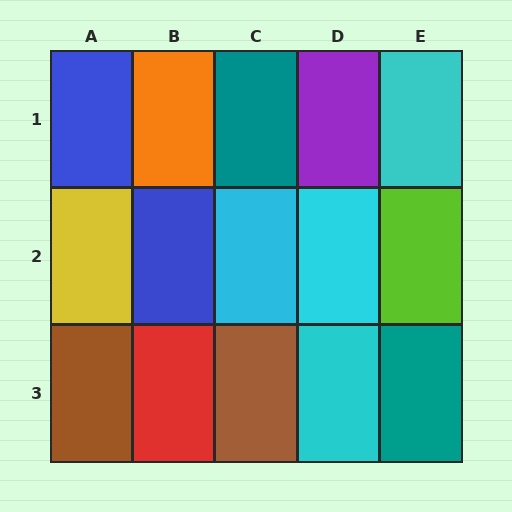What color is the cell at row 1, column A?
Blue.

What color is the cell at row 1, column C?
Teal.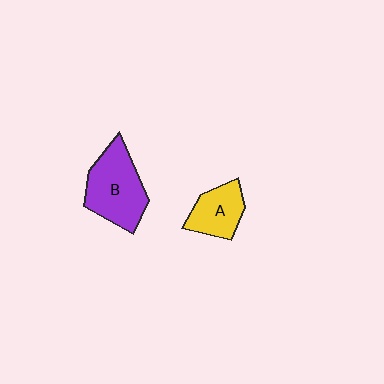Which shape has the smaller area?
Shape A (yellow).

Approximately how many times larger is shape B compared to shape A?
Approximately 1.6 times.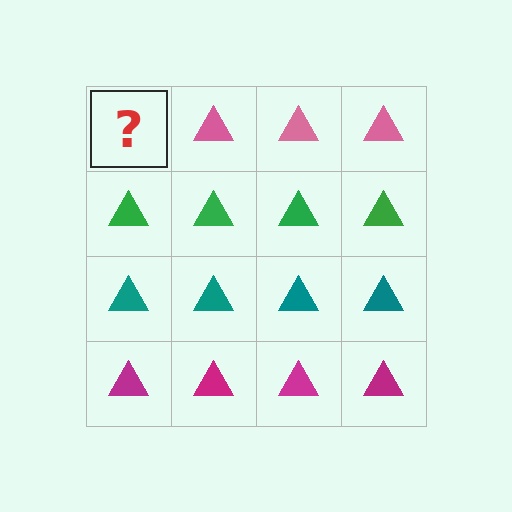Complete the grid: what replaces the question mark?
The question mark should be replaced with a pink triangle.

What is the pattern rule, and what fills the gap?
The rule is that each row has a consistent color. The gap should be filled with a pink triangle.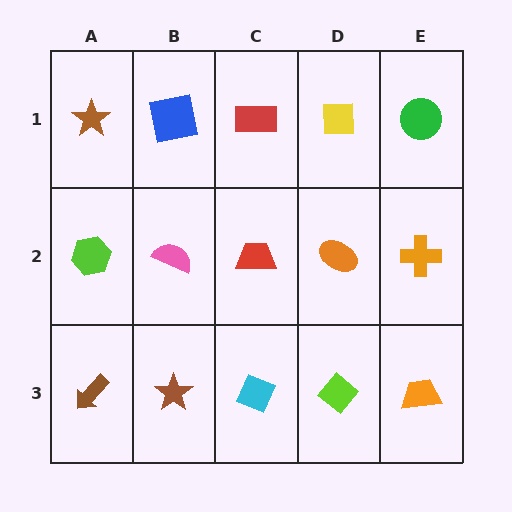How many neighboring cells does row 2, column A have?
3.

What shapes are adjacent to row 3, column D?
An orange ellipse (row 2, column D), a cyan diamond (row 3, column C), an orange trapezoid (row 3, column E).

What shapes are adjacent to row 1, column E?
An orange cross (row 2, column E), a yellow square (row 1, column D).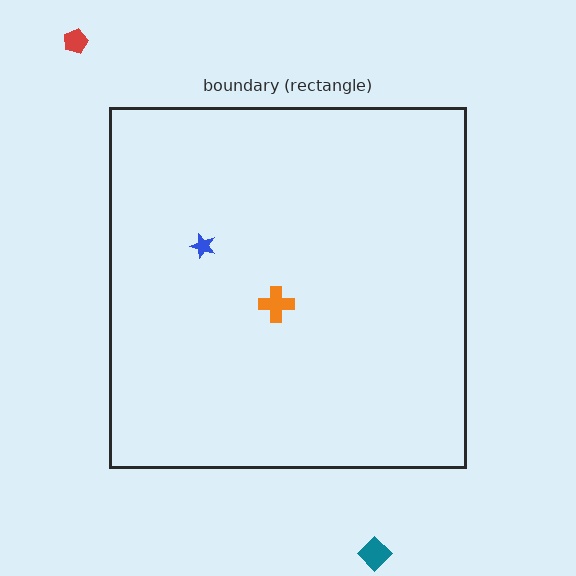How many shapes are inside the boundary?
2 inside, 2 outside.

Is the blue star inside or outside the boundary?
Inside.